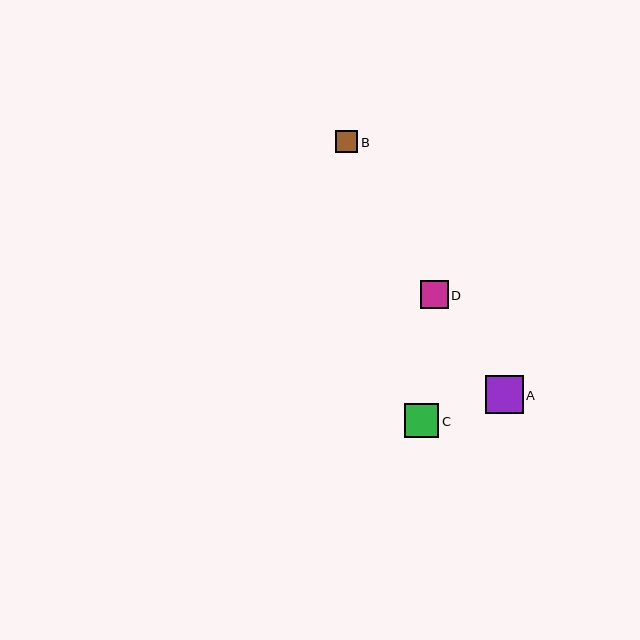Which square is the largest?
Square A is the largest with a size of approximately 38 pixels.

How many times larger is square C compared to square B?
Square C is approximately 1.5 times the size of square B.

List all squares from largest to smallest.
From largest to smallest: A, C, D, B.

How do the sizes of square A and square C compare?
Square A and square C are approximately the same size.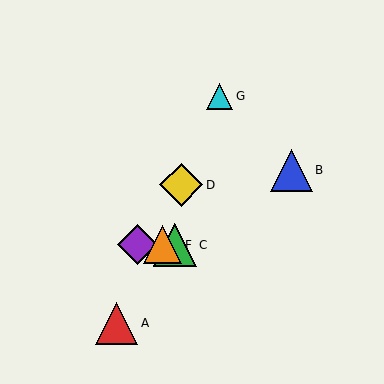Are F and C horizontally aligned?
Yes, both are at y≈245.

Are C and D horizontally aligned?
No, C is at y≈245 and D is at y≈185.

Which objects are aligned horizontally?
Objects C, E, F are aligned horizontally.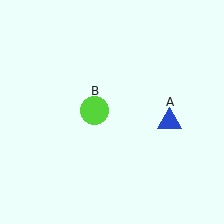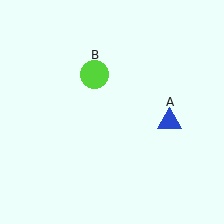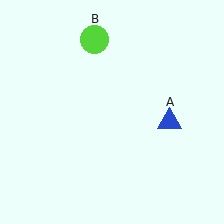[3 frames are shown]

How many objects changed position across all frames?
1 object changed position: lime circle (object B).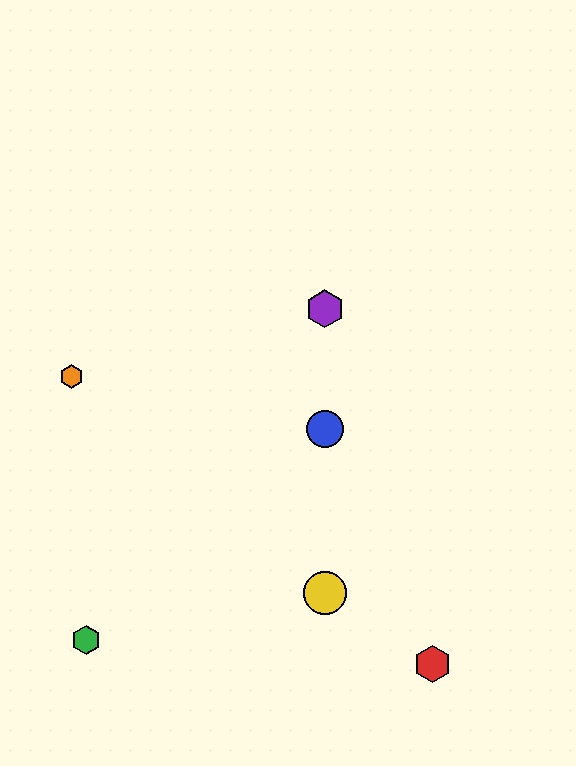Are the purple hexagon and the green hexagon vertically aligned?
No, the purple hexagon is at x≈325 and the green hexagon is at x≈86.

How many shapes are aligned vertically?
3 shapes (the blue circle, the yellow circle, the purple hexagon) are aligned vertically.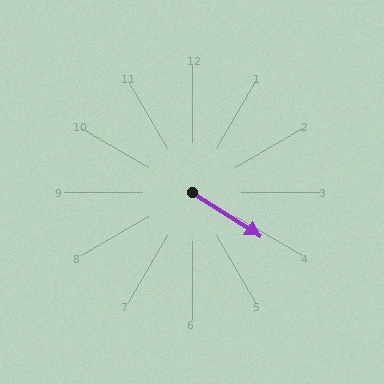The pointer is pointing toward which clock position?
Roughly 4 o'clock.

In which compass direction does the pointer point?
Southeast.